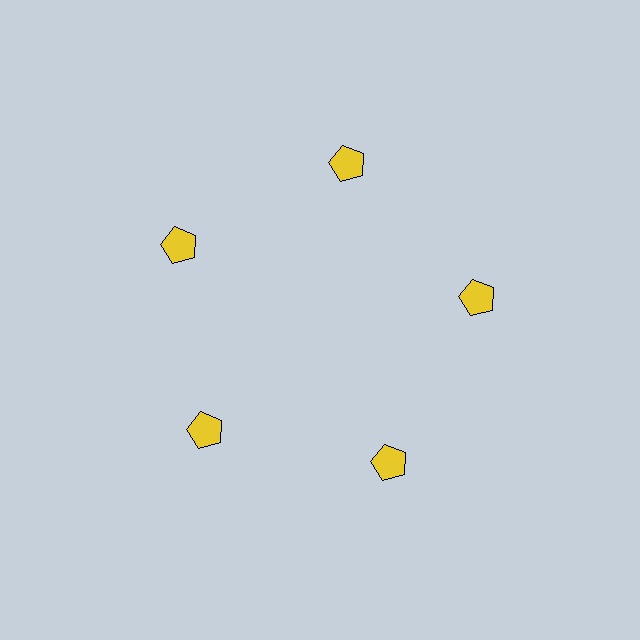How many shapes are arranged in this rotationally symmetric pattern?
There are 5 shapes, arranged in 5 groups of 1.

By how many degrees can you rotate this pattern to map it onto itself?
The pattern maps onto itself every 72 degrees of rotation.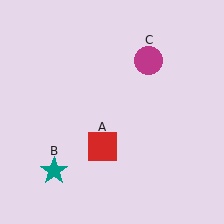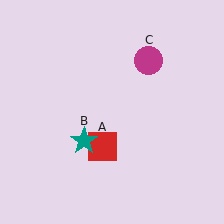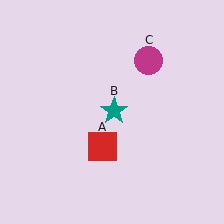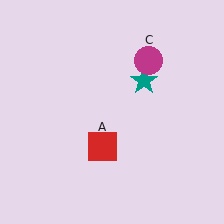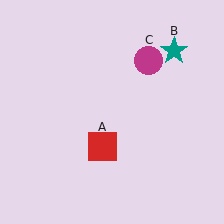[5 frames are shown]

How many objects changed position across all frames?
1 object changed position: teal star (object B).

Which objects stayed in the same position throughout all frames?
Red square (object A) and magenta circle (object C) remained stationary.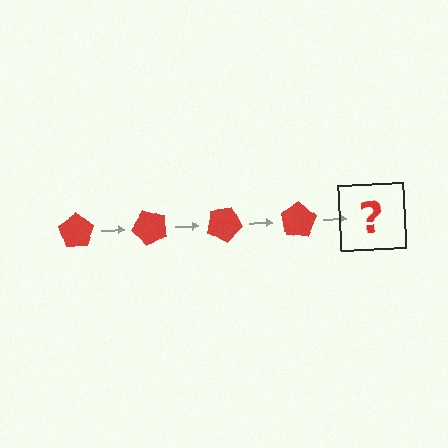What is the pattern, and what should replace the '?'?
The pattern is that the pentagon rotates 50 degrees each step. The '?' should be a red pentagon rotated 200 degrees.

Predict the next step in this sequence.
The next step is a red pentagon rotated 200 degrees.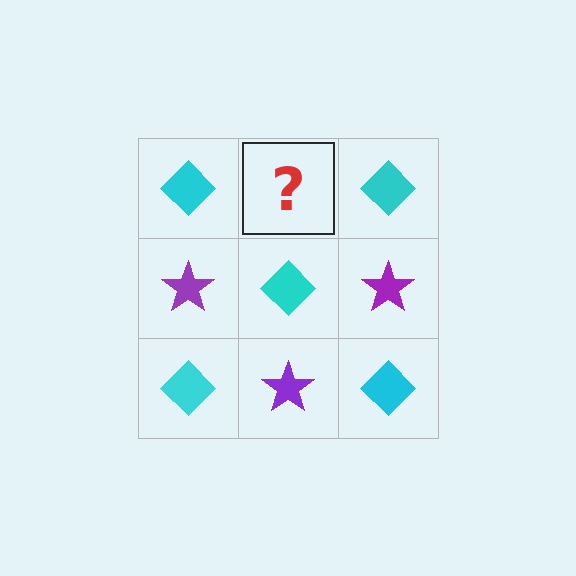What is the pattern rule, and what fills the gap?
The rule is that it alternates cyan diamond and purple star in a checkerboard pattern. The gap should be filled with a purple star.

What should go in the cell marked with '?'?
The missing cell should contain a purple star.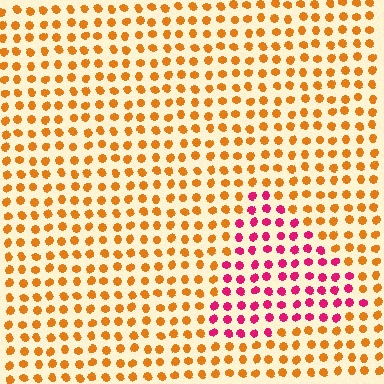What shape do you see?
I see a triangle.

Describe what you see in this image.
The image is filled with small orange elements in a uniform arrangement. A triangle-shaped region is visible where the elements are tinted to a slightly different hue, forming a subtle color boundary.